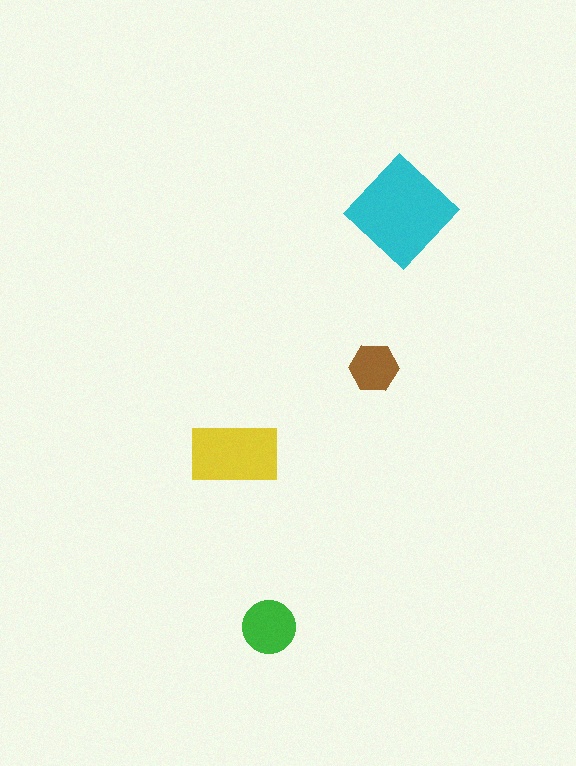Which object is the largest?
The cyan diamond.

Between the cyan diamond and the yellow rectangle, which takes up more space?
The cyan diamond.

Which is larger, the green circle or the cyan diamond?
The cyan diamond.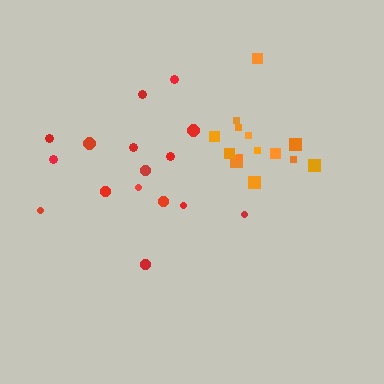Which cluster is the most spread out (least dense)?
Red.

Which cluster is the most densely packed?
Orange.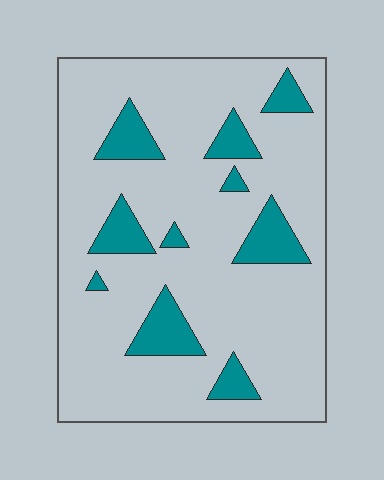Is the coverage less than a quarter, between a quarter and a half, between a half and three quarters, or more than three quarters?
Less than a quarter.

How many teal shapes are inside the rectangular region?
10.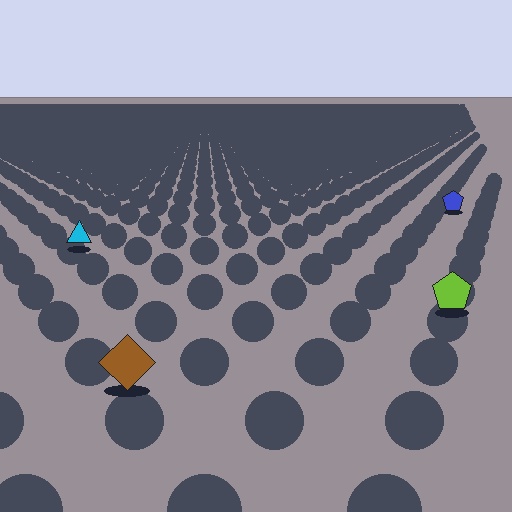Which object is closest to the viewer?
The brown diamond is closest. The texture marks near it are larger and more spread out.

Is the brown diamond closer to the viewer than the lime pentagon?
Yes. The brown diamond is closer — you can tell from the texture gradient: the ground texture is coarser near it.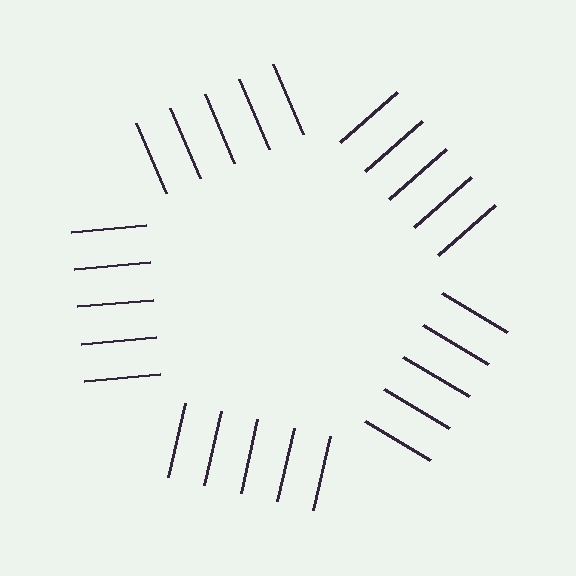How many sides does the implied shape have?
5 sides — the line-ends trace a pentagon.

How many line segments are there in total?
25 — 5 along each of the 5 edges.